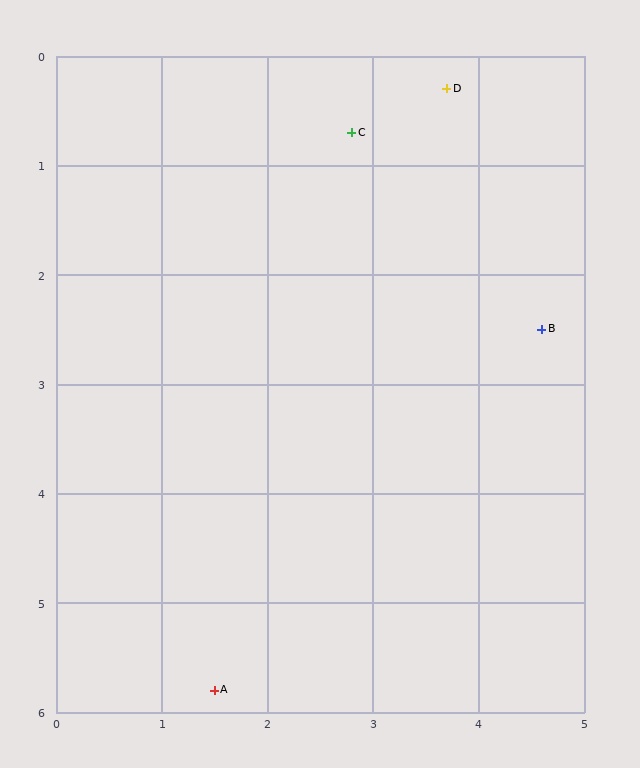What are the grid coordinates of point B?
Point B is at approximately (4.6, 2.5).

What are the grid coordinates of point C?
Point C is at approximately (2.8, 0.7).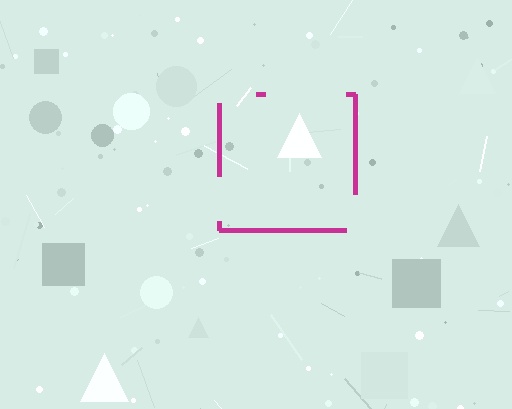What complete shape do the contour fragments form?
The contour fragments form a square.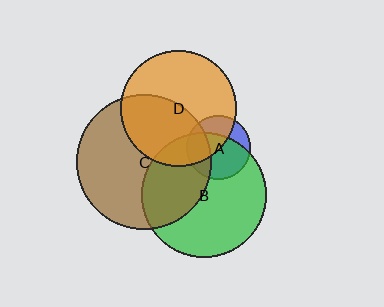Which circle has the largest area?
Circle C (brown).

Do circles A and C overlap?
Yes.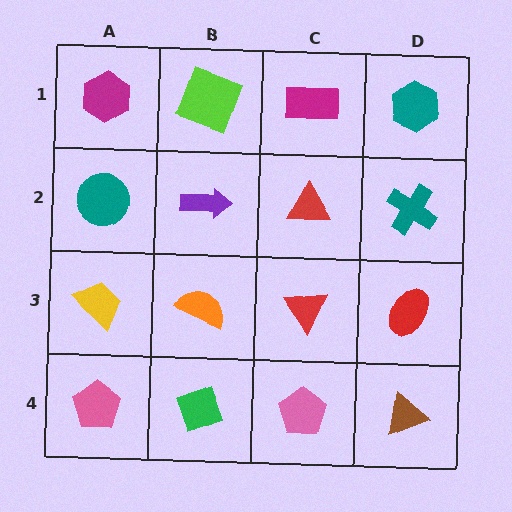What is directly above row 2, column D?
A teal hexagon.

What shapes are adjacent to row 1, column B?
A purple arrow (row 2, column B), a magenta hexagon (row 1, column A), a magenta rectangle (row 1, column C).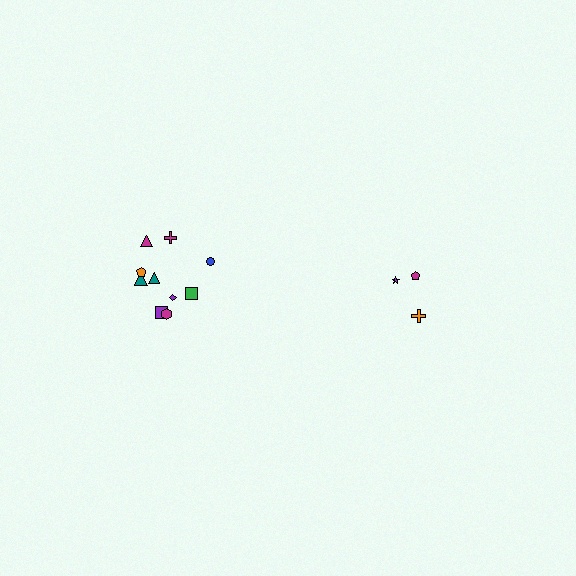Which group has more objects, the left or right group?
The left group.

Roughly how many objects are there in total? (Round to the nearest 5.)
Roughly 15 objects in total.